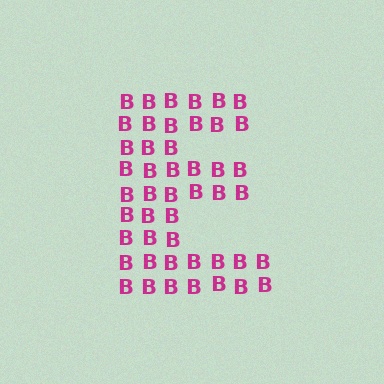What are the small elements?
The small elements are letter B's.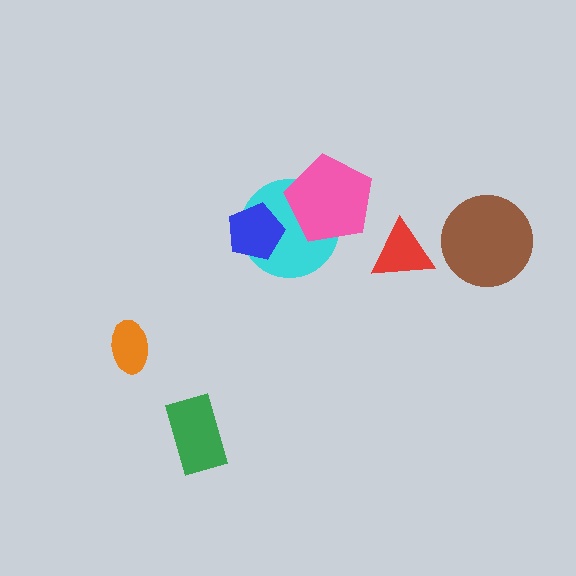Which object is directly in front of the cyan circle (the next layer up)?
The blue pentagon is directly in front of the cyan circle.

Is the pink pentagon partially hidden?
No, no other shape covers it.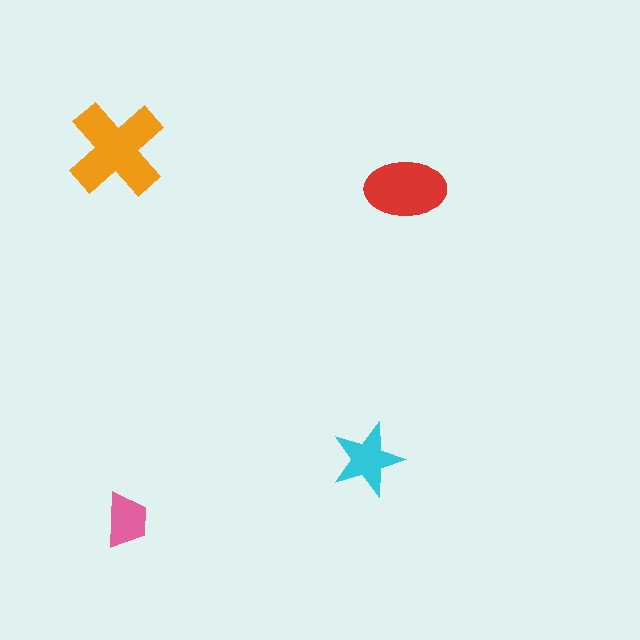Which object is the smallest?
The pink trapezoid.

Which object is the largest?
The orange cross.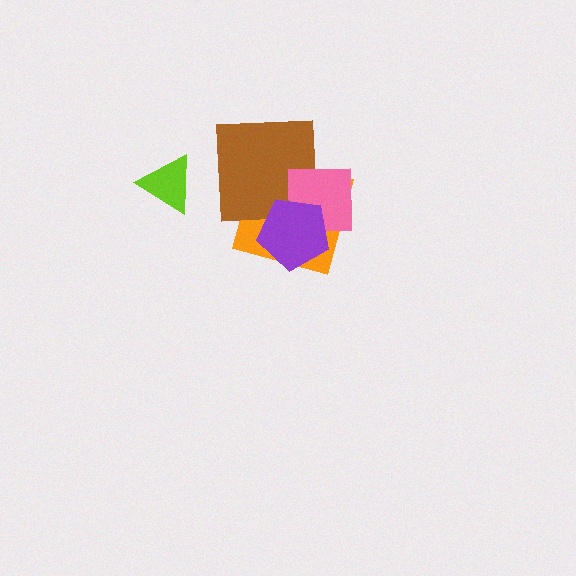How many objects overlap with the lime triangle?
0 objects overlap with the lime triangle.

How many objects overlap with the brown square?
3 objects overlap with the brown square.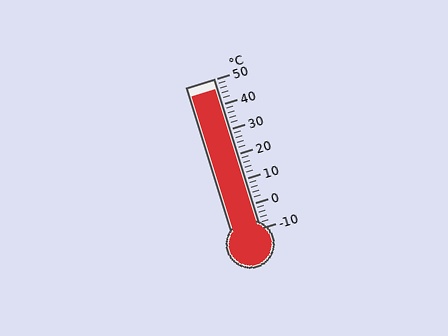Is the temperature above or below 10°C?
The temperature is above 10°C.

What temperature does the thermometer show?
The thermometer shows approximately 46°C.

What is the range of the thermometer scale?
The thermometer scale ranges from -10°C to 50°C.